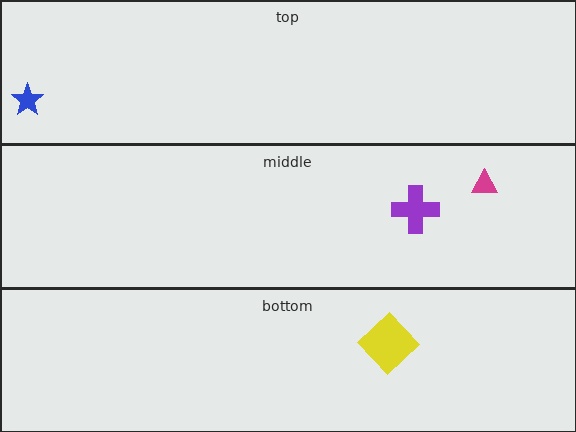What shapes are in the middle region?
The purple cross, the magenta triangle.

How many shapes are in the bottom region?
1.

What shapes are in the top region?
The blue star.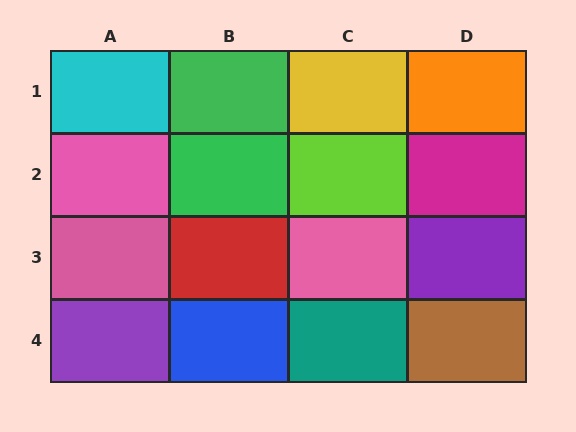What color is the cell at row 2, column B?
Green.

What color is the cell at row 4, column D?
Brown.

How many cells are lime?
1 cell is lime.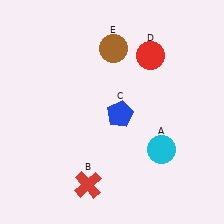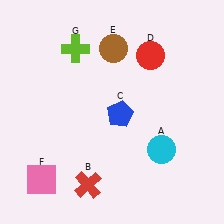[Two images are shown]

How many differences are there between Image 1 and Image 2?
There are 2 differences between the two images.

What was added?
A pink square (F), a lime cross (G) were added in Image 2.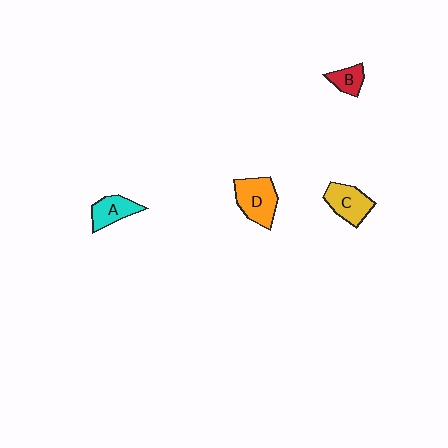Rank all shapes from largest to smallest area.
From largest to smallest: D (orange), C (yellow), A (cyan), B (red).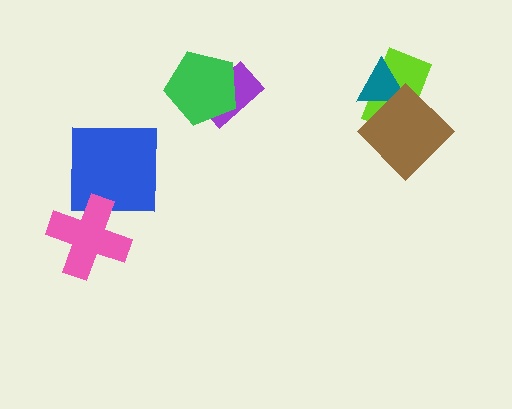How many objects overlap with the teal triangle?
2 objects overlap with the teal triangle.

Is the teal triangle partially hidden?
Yes, it is partially covered by another shape.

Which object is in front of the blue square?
The pink cross is in front of the blue square.